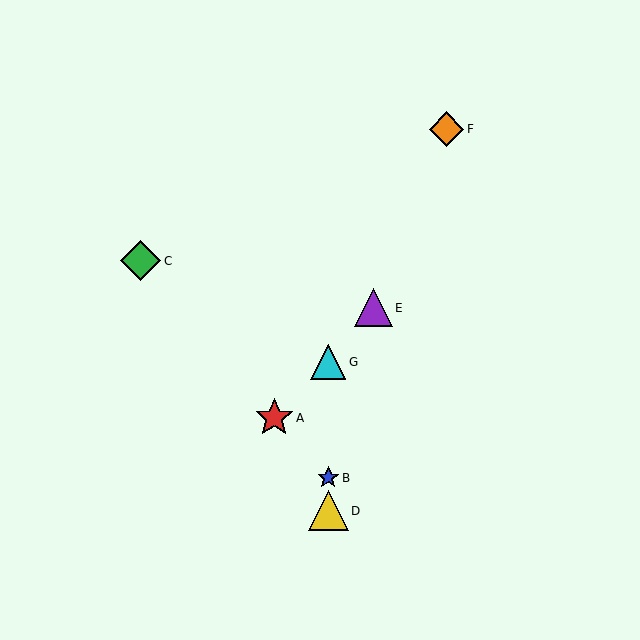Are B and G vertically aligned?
Yes, both are at x≈328.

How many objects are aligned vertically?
3 objects (B, D, G) are aligned vertically.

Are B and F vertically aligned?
No, B is at x≈328 and F is at x≈446.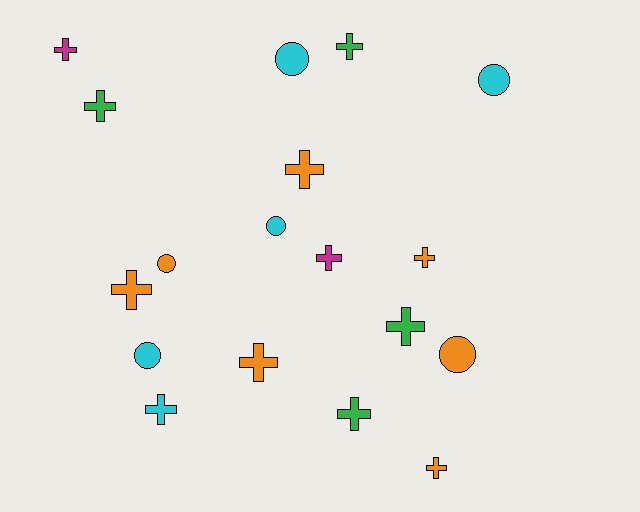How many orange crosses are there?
There are 5 orange crosses.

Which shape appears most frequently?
Cross, with 12 objects.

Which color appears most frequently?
Orange, with 7 objects.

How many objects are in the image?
There are 18 objects.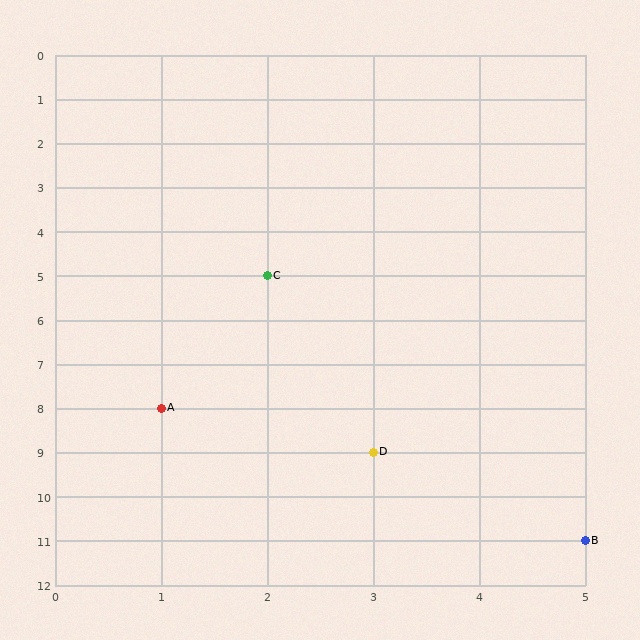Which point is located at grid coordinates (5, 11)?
Point B is at (5, 11).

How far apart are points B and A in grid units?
Points B and A are 4 columns and 3 rows apart (about 5.0 grid units diagonally).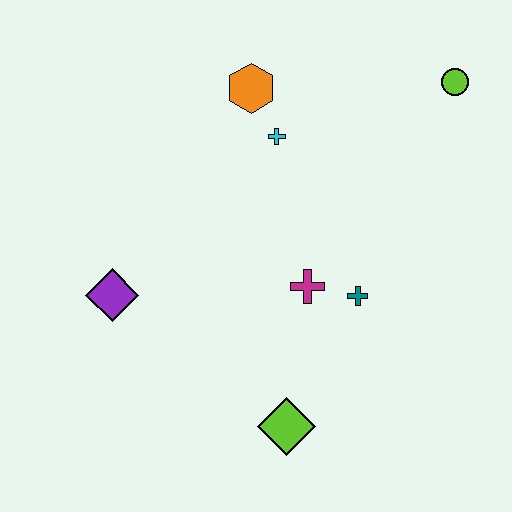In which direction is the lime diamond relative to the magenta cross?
The lime diamond is below the magenta cross.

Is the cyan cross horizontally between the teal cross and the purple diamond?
Yes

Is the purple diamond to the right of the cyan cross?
No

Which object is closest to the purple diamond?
The magenta cross is closest to the purple diamond.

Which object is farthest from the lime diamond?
The lime circle is farthest from the lime diamond.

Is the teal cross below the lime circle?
Yes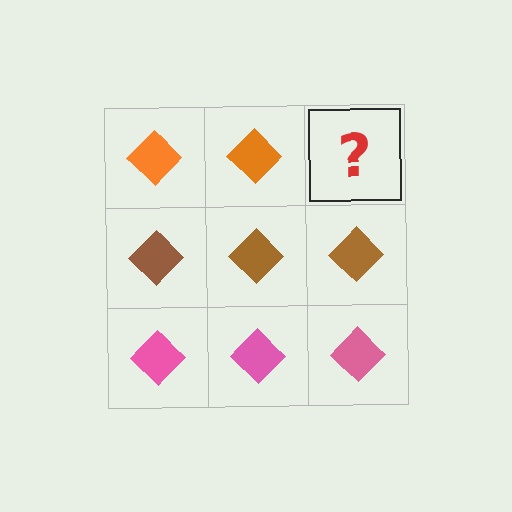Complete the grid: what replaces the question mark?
The question mark should be replaced with an orange diamond.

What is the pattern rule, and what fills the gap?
The rule is that each row has a consistent color. The gap should be filled with an orange diamond.